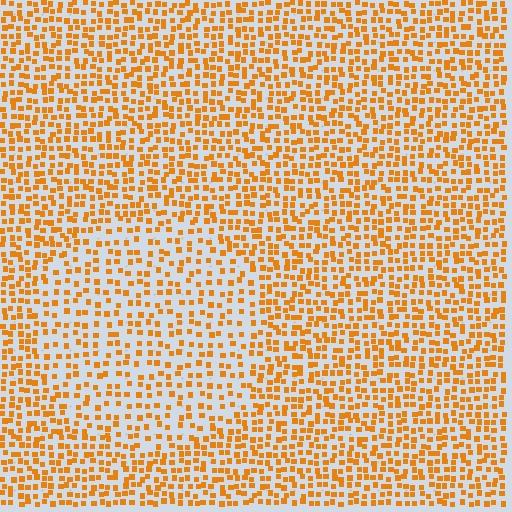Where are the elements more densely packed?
The elements are more densely packed outside the circle boundary.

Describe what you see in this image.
The image contains small orange elements arranged at two different densities. A circle-shaped region is visible where the elements are less densely packed than the surrounding area.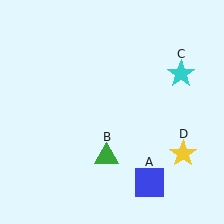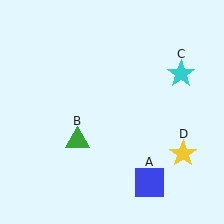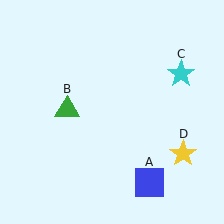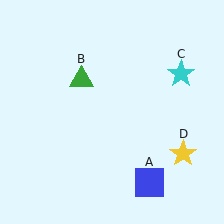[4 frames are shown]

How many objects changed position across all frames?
1 object changed position: green triangle (object B).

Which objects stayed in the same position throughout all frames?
Blue square (object A) and cyan star (object C) and yellow star (object D) remained stationary.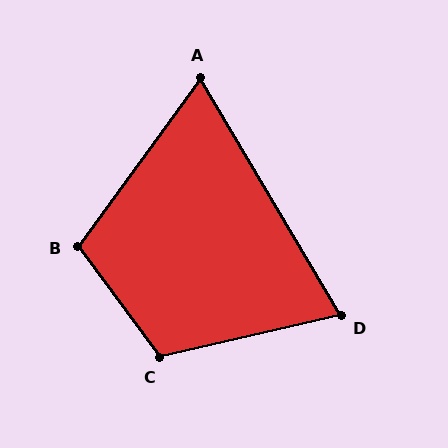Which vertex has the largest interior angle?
C, at approximately 113 degrees.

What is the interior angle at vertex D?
Approximately 73 degrees (acute).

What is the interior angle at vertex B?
Approximately 107 degrees (obtuse).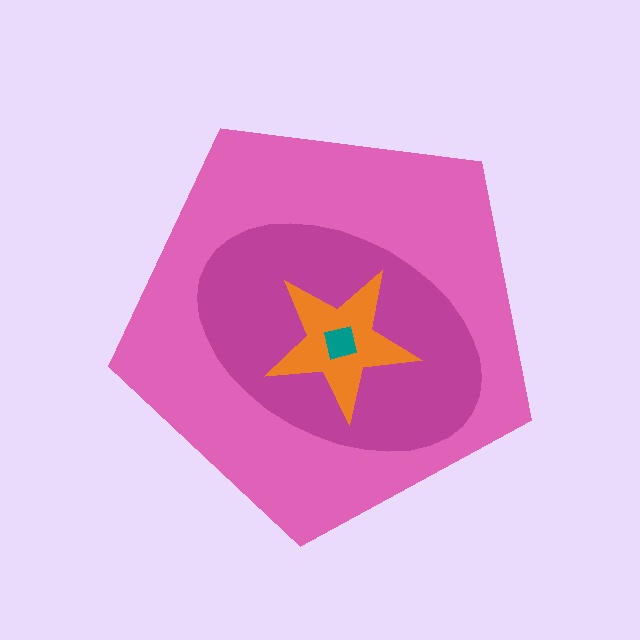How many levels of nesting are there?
4.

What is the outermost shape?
The pink pentagon.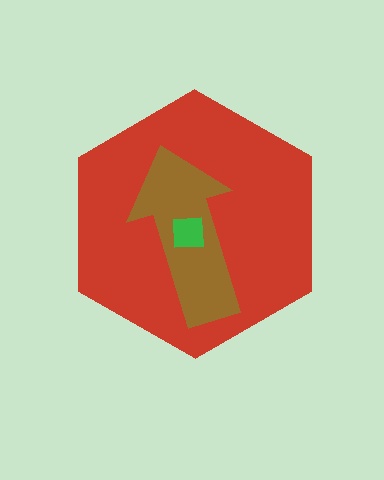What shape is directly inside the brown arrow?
The green square.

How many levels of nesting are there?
3.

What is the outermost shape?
The red hexagon.